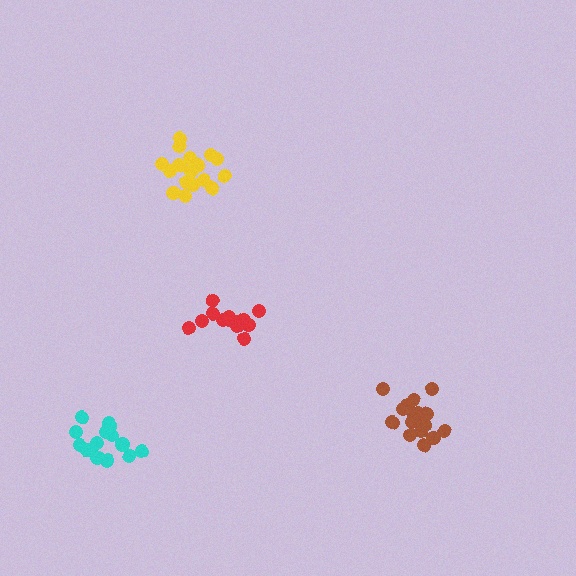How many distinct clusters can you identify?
There are 4 distinct clusters.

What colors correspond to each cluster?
The clusters are colored: red, cyan, yellow, brown.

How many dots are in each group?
Group 1: 14 dots, Group 2: 16 dots, Group 3: 17 dots, Group 4: 16 dots (63 total).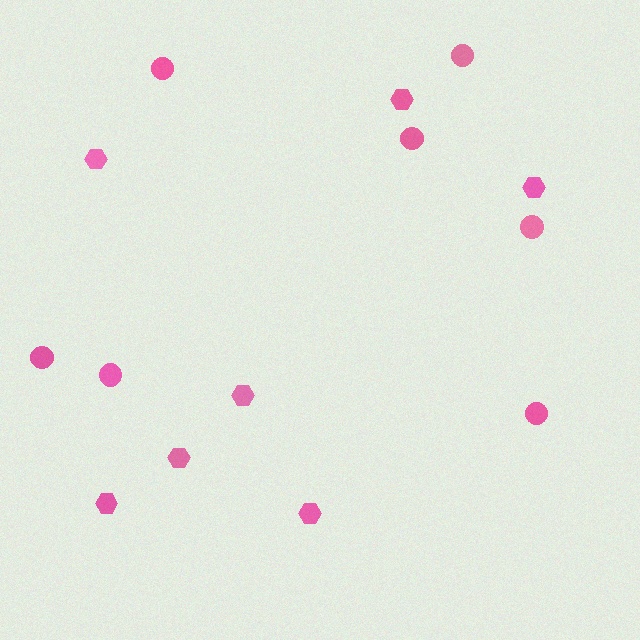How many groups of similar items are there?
There are 2 groups: one group of circles (7) and one group of hexagons (7).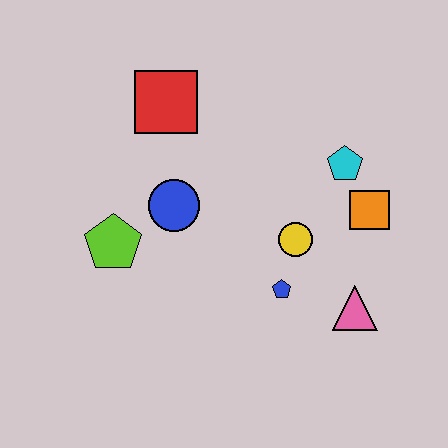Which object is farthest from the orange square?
The lime pentagon is farthest from the orange square.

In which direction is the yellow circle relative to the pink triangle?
The yellow circle is above the pink triangle.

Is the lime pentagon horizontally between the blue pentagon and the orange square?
No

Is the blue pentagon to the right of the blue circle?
Yes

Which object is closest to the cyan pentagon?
The orange square is closest to the cyan pentagon.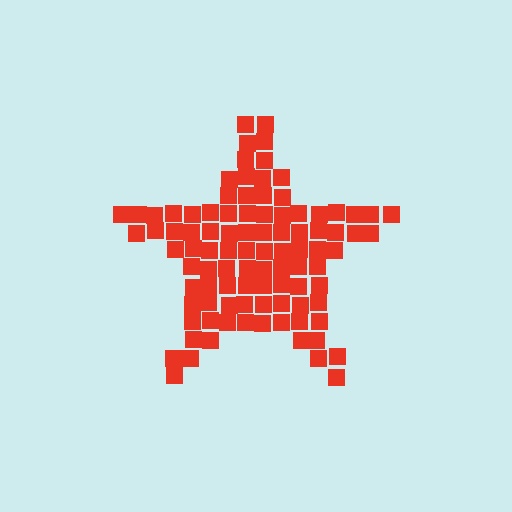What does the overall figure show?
The overall figure shows a star.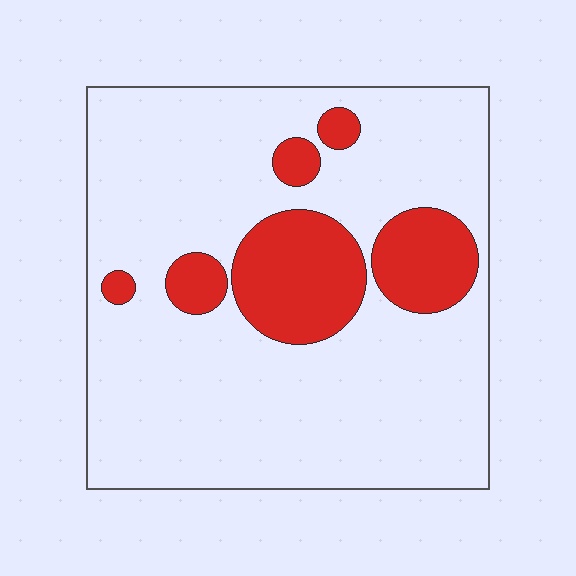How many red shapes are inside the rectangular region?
6.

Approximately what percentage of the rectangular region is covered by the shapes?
Approximately 20%.